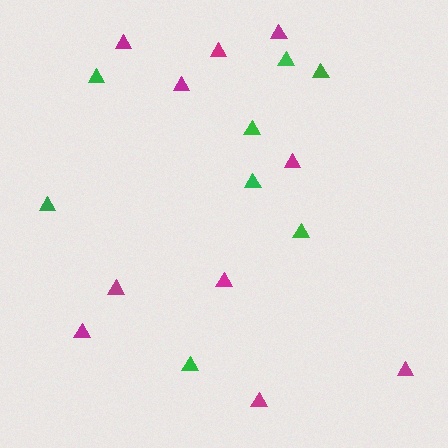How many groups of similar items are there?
There are 2 groups: one group of green triangles (8) and one group of magenta triangles (10).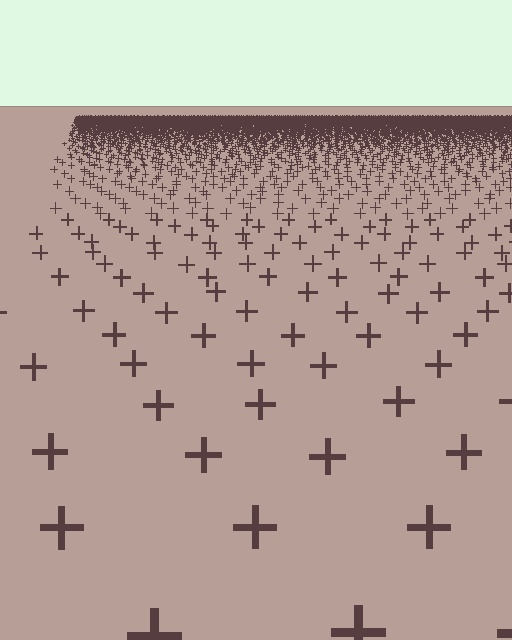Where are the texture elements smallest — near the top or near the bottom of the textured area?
Near the top.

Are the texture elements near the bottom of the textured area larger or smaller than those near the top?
Larger. Near the bottom, elements are closer to the viewer and appear at a bigger on-screen size.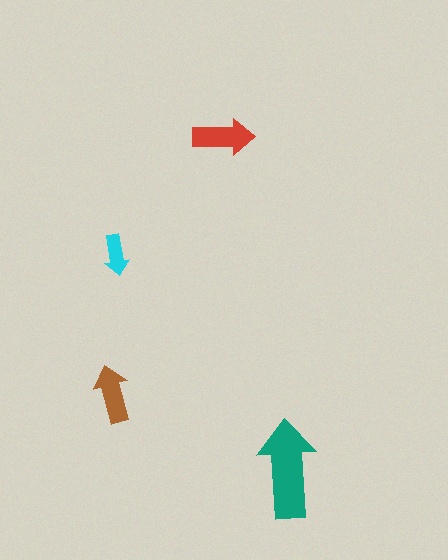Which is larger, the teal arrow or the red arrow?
The teal one.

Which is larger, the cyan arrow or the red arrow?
The red one.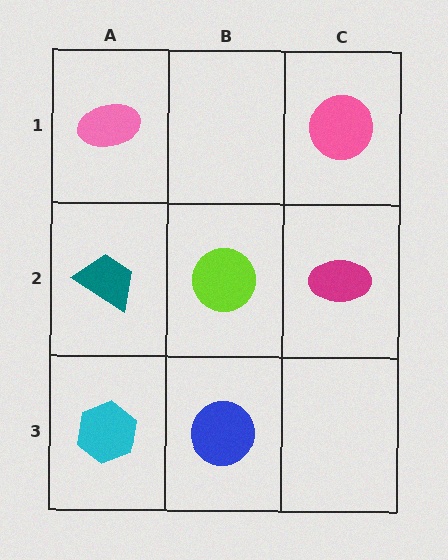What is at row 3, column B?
A blue circle.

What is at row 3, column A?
A cyan hexagon.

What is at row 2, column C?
A magenta ellipse.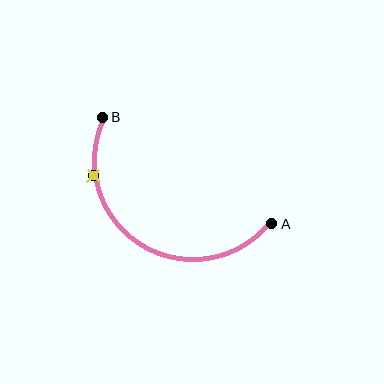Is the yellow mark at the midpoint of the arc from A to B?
No. The yellow mark lies on the arc but is closer to endpoint B. The arc midpoint would be at the point on the curve equidistant along the arc from both A and B.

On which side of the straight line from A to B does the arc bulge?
The arc bulges below the straight line connecting A and B.